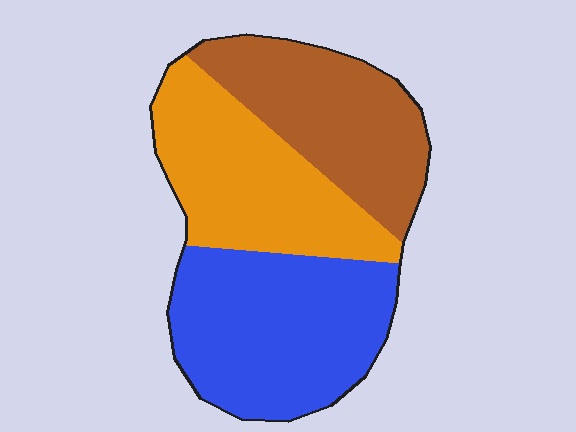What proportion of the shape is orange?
Orange takes up about one third (1/3) of the shape.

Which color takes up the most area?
Blue, at roughly 40%.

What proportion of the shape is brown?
Brown covers 30% of the shape.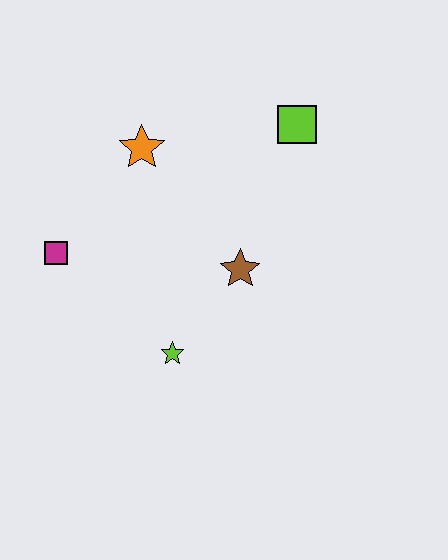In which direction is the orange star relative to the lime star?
The orange star is above the lime star.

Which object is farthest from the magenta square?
The lime square is farthest from the magenta square.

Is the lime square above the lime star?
Yes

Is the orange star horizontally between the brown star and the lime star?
No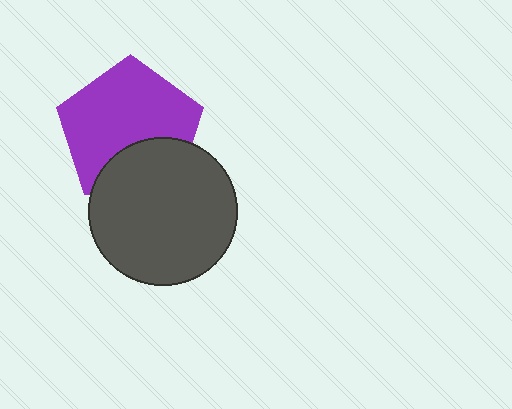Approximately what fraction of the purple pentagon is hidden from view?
Roughly 30% of the purple pentagon is hidden behind the dark gray circle.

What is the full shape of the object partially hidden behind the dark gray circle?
The partially hidden object is a purple pentagon.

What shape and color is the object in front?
The object in front is a dark gray circle.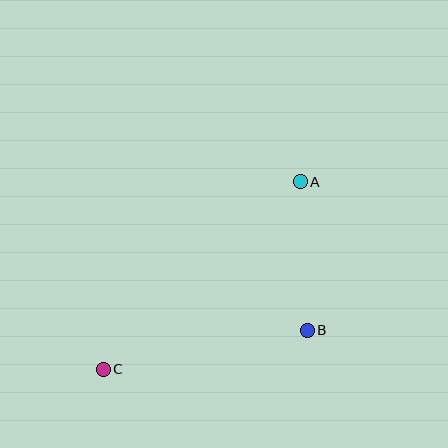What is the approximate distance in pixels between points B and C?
The distance between B and C is approximately 208 pixels.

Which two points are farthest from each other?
Points A and C are farthest from each other.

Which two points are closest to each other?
Points A and B are closest to each other.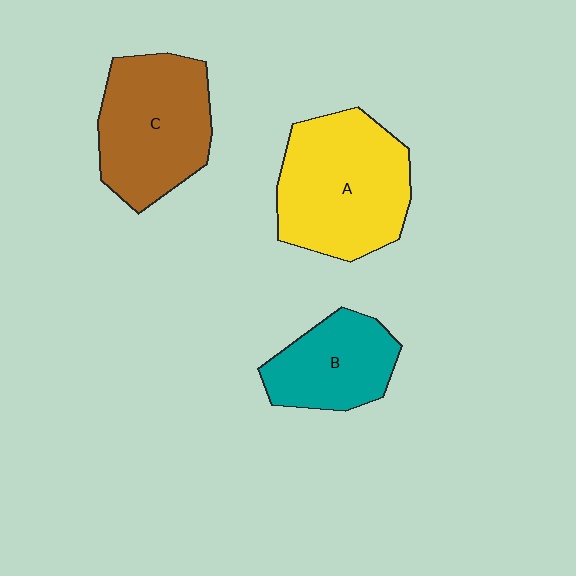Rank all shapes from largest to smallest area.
From largest to smallest: A (yellow), C (brown), B (teal).